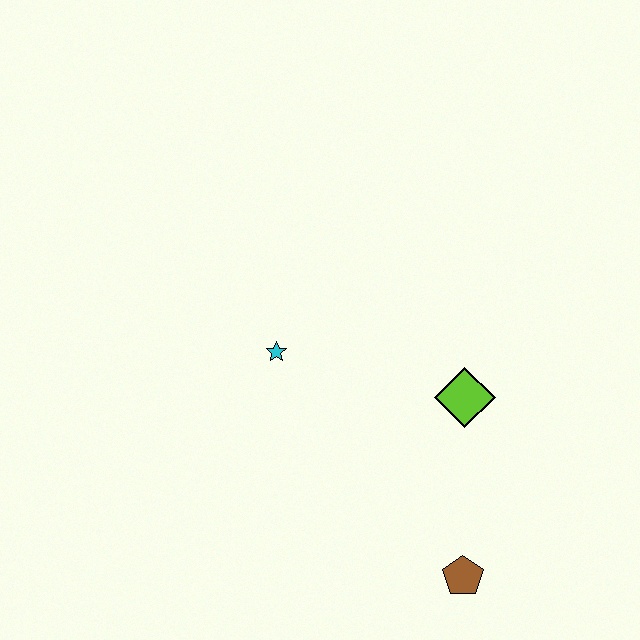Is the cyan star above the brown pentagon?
Yes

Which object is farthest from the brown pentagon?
The cyan star is farthest from the brown pentagon.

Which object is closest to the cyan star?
The lime diamond is closest to the cyan star.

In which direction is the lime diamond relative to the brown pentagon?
The lime diamond is above the brown pentagon.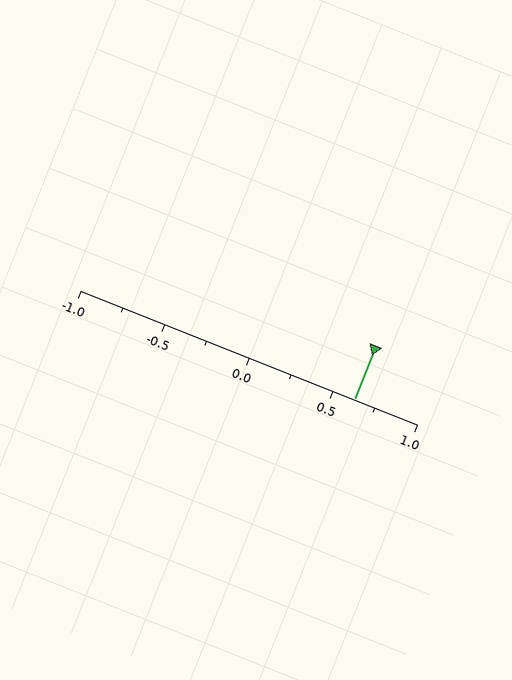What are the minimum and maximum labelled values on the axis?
The axis runs from -1.0 to 1.0.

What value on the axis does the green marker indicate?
The marker indicates approximately 0.62.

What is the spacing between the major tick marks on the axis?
The major ticks are spaced 0.5 apart.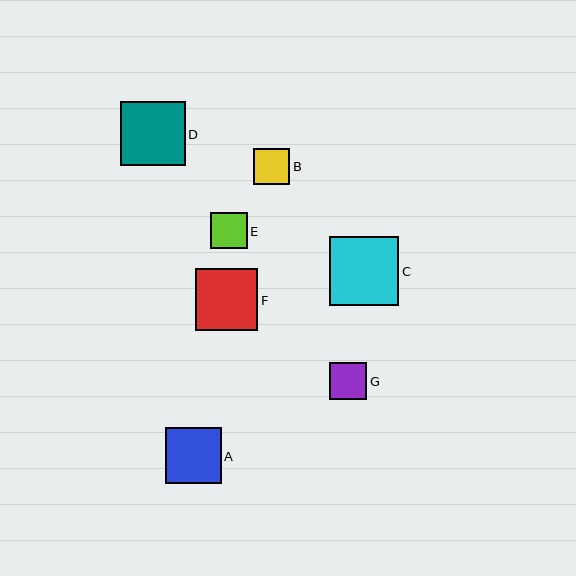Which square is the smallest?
Square B is the smallest with a size of approximately 36 pixels.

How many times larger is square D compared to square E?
Square D is approximately 1.8 times the size of square E.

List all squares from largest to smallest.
From largest to smallest: C, D, F, A, G, E, B.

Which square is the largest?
Square C is the largest with a size of approximately 70 pixels.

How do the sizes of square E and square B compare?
Square E and square B are approximately the same size.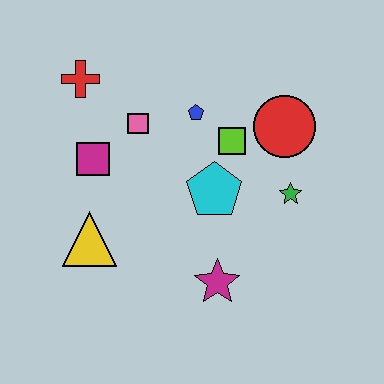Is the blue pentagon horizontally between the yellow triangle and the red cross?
No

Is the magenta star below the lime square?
Yes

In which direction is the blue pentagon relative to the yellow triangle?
The blue pentagon is above the yellow triangle.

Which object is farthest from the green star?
The red cross is farthest from the green star.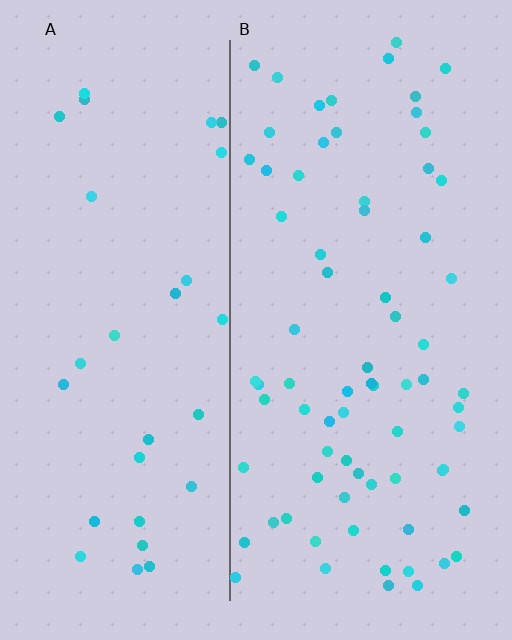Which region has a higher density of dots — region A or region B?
B (the right).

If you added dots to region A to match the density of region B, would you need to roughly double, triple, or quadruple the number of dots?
Approximately double.